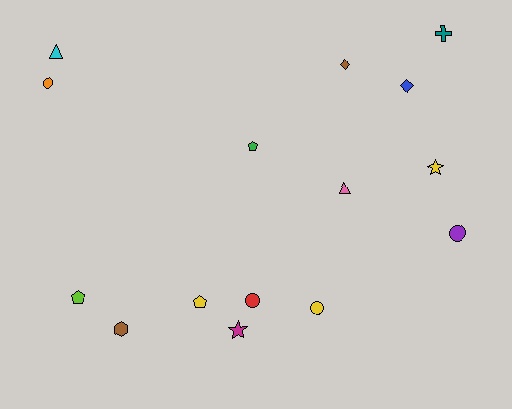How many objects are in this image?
There are 15 objects.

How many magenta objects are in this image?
There is 1 magenta object.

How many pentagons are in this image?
There are 3 pentagons.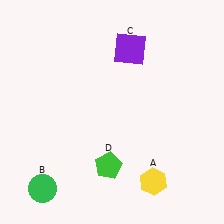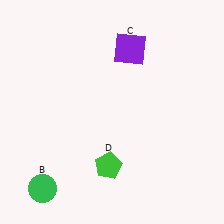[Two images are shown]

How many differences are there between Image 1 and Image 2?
There is 1 difference between the two images.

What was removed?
The yellow hexagon (A) was removed in Image 2.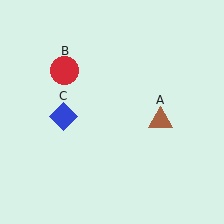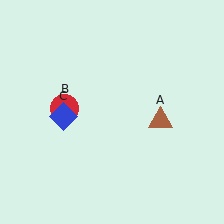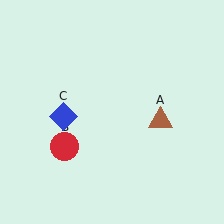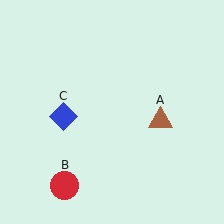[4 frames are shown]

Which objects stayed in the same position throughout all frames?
Brown triangle (object A) and blue diamond (object C) remained stationary.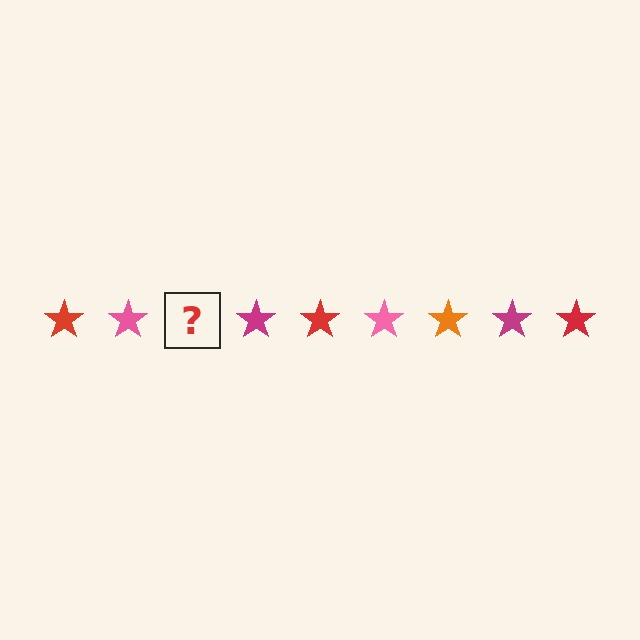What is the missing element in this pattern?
The missing element is an orange star.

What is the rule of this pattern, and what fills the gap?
The rule is that the pattern cycles through red, pink, orange, magenta stars. The gap should be filled with an orange star.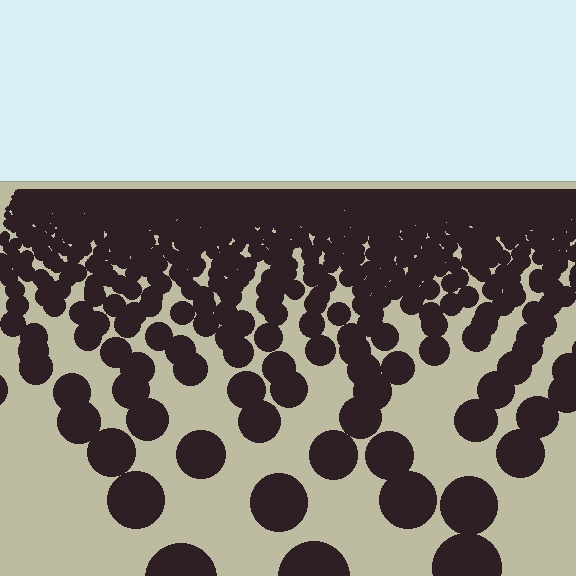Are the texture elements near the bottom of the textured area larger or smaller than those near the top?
Larger. Near the bottom, elements are closer to the viewer and appear at a bigger on-screen size.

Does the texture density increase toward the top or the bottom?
Density increases toward the top.